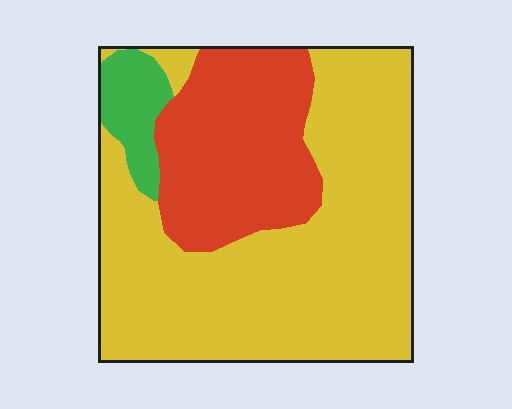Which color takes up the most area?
Yellow, at roughly 65%.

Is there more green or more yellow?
Yellow.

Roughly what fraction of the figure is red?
Red covers roughly 30% of the figure.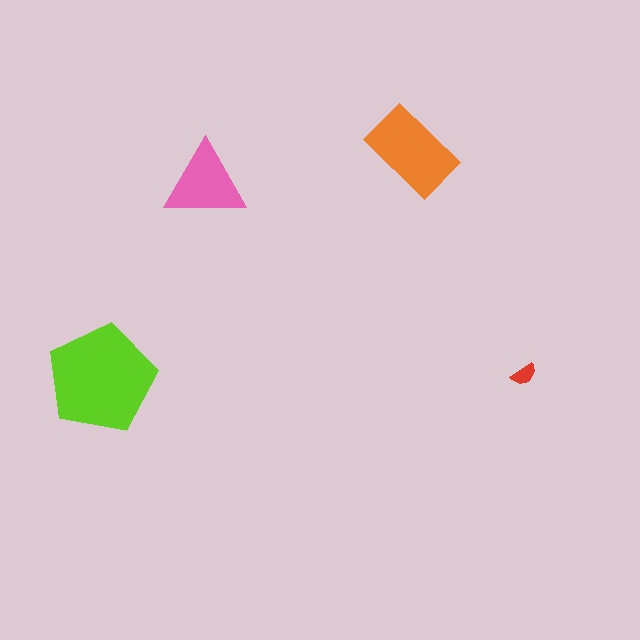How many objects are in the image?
There are 4 objects in the image.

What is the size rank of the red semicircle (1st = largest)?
4th.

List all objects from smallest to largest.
The red semicircle, the pink triangle, the orange rectangle, the lime pentagon.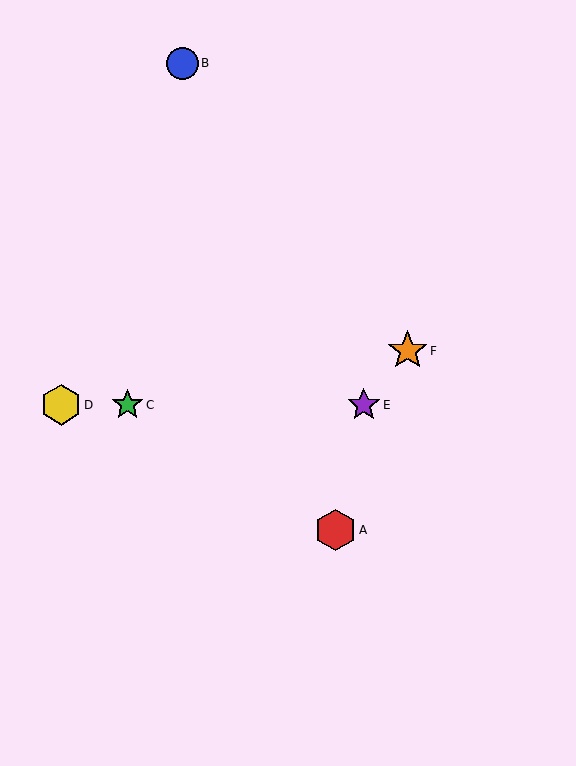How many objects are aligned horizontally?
3 objects (C, D, E) are aligned horizontally.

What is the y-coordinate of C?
Object C is at y≈405.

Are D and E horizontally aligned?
Yes, both are at y≈405.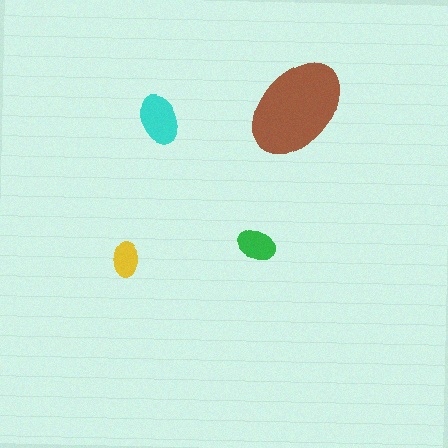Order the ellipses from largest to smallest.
the brown one, the cyan one, the green one, the yellow one.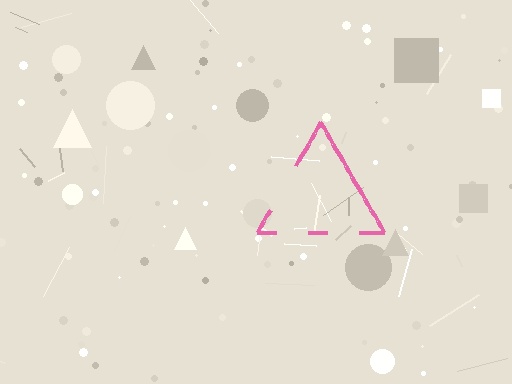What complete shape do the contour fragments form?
The contour fragments form a triangle.